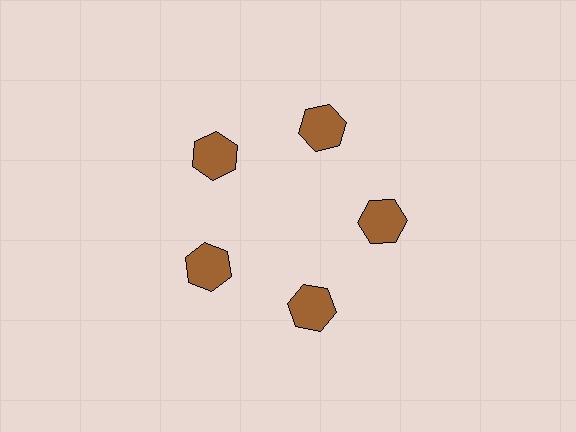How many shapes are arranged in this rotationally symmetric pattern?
There are 5 shapes, arranged in 5 groups of 1.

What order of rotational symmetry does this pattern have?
This pattern has 5-fold rotational symmetry.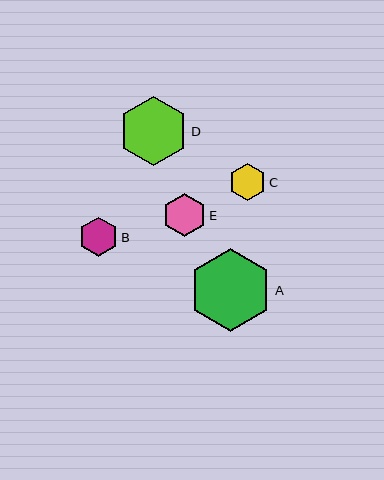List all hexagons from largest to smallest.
From largest to smallest: A, D, E, B, C.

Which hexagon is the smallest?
Hexagon C is the smallest with a size of approximately 37 pixels.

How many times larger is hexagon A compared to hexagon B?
Hexagon A is approximately 2.1 times the size of hexagon B.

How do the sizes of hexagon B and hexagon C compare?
Hexagon B and hexagon C are approximately the same size.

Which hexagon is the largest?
Hexagon A is the largest with a size of approximately 84 pixels.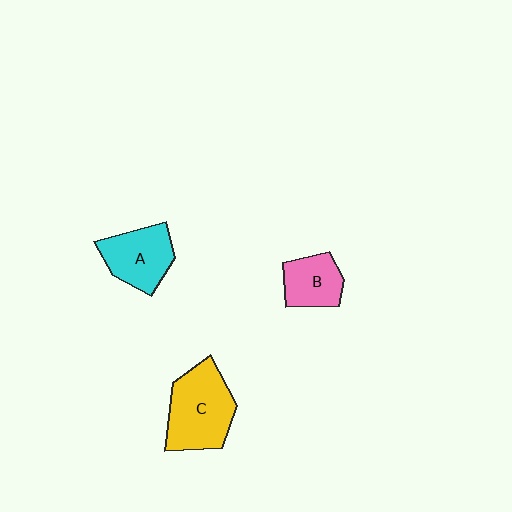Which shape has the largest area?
Shape C (yellow).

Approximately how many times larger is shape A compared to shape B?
Approximately 1.3 times.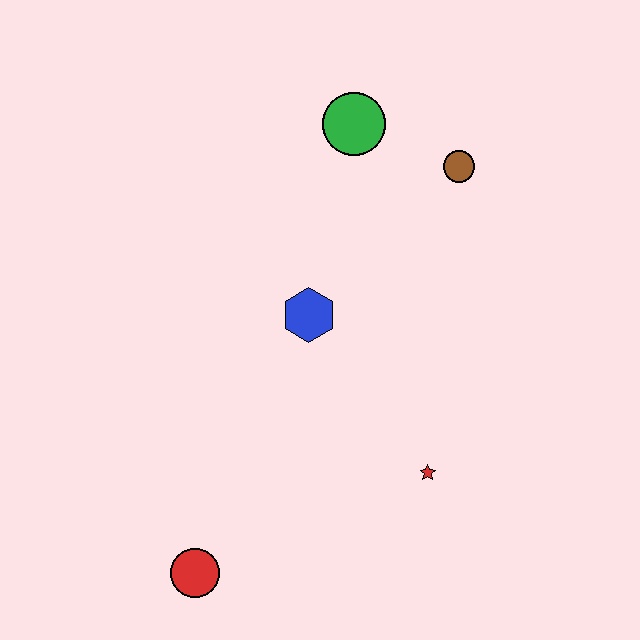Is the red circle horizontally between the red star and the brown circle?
No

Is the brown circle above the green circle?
No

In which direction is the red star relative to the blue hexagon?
The red star is below the blue hexagon.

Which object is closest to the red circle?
The red star is closest to the red circle.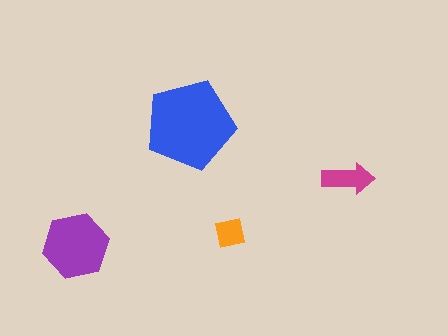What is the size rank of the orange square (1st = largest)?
4th.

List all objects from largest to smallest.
The blue pentagon, the purple hexagon, the magenta arrow, the orange square.